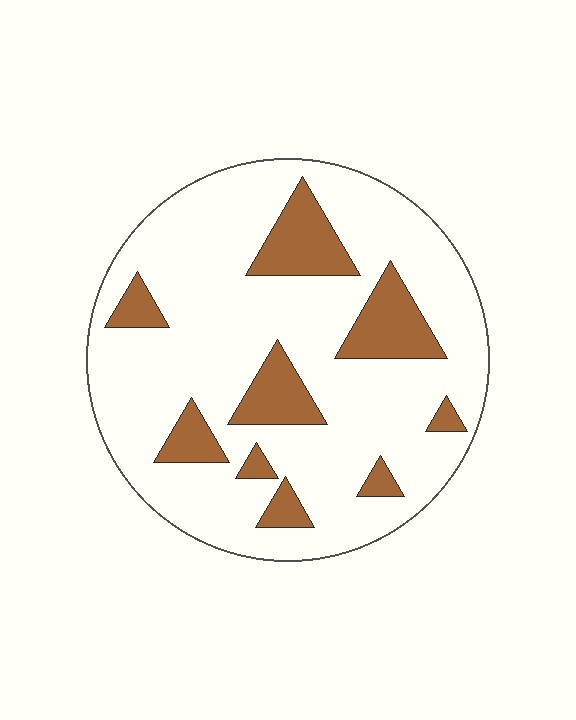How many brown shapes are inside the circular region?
9.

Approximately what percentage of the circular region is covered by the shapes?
Approximately 20%.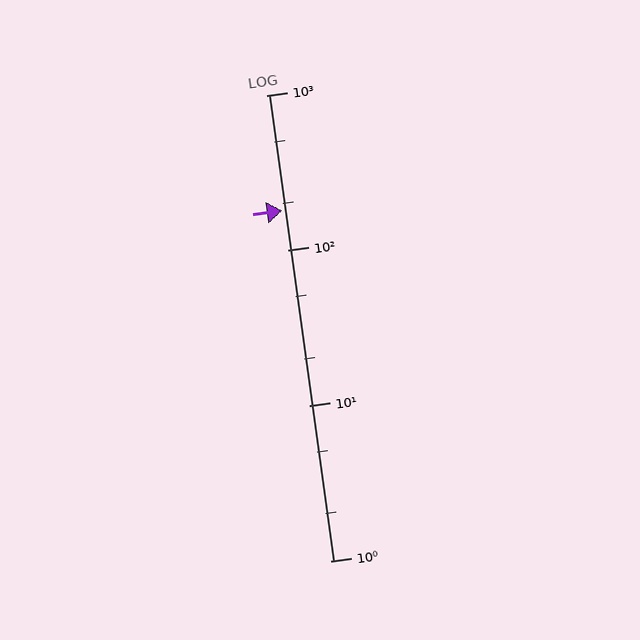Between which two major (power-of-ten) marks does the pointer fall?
The pointer is between 100 and 1000.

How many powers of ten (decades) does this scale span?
The scale spans 3 decades, from 1 to 1000.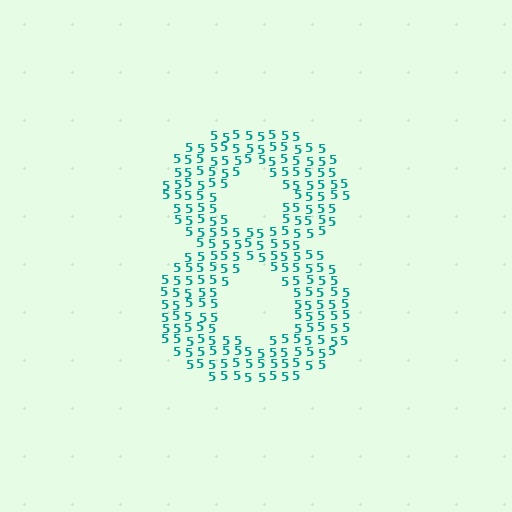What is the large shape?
The large shape is the digit 8.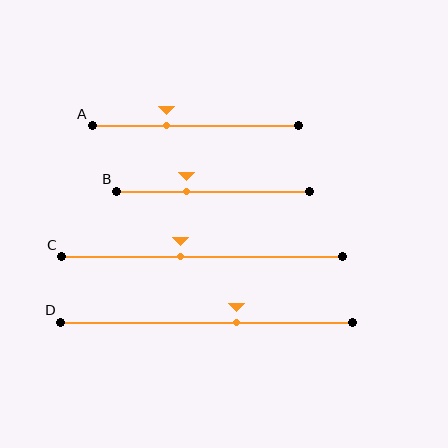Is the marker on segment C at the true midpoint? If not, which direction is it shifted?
No, the marker on segment C is shifted to the left by about 8% of the segment length.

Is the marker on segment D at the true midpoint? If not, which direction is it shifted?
No, the marker on segment D is shifted to the right by about 10% of the segment length.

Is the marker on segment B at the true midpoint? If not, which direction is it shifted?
No, the marker on segment B is shifted to the left by about 14% of the segment length.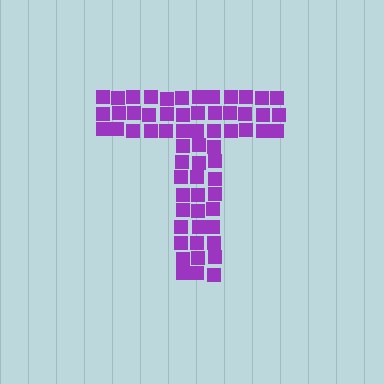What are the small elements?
The small elements are squares.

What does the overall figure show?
The overall figure shows the letter T.